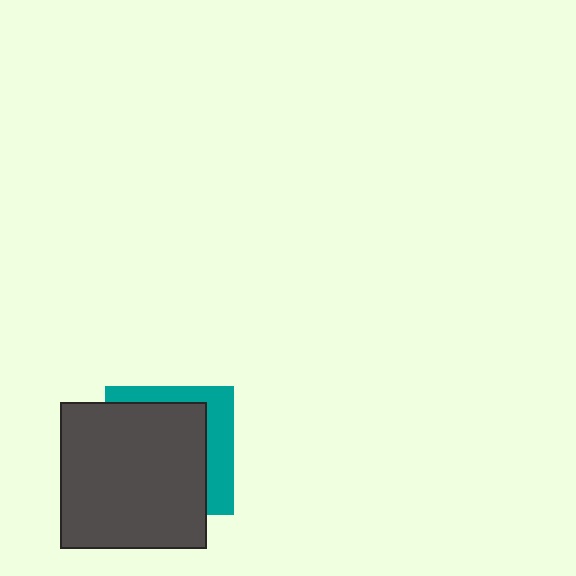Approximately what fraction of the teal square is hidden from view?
Roughly 70% of the teal square is hidden behind the dark gray square.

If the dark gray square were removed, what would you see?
You would see the complete teal square.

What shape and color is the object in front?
The object in front is a dark gray square.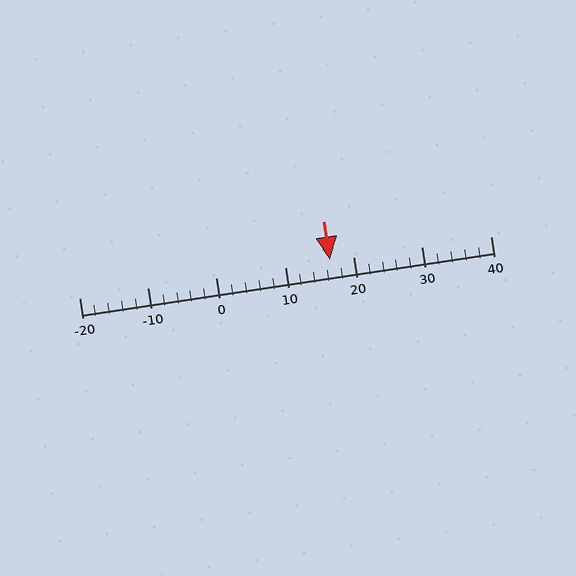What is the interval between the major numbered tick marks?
The major tick marks are spaced 10 units apart.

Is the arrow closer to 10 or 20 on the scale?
The arrow is closer to 20.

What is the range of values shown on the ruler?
The ruler shows values from -20 to 40.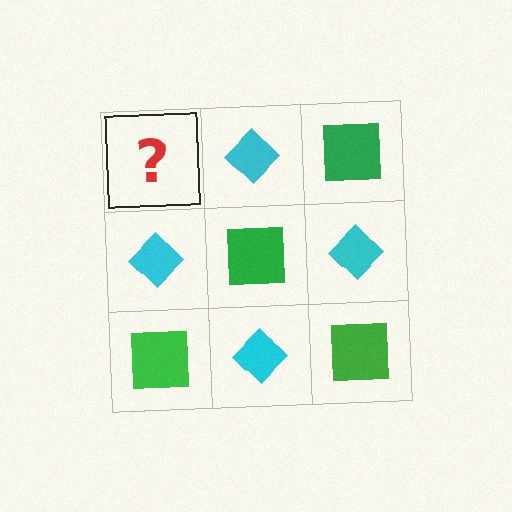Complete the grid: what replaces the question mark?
The question mark should be replaced with a green square.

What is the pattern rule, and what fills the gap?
The rule is that it alternates green square and cyan diamond in a checkerboard pattern. The gap should be filled with a green square.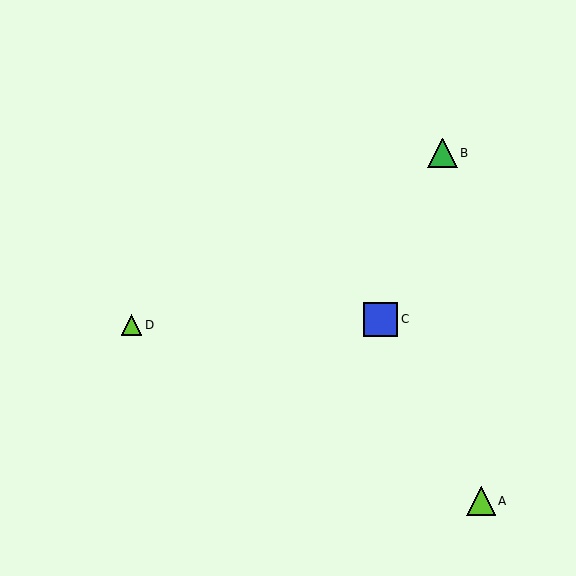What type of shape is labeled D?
Shape D is a lime triangle.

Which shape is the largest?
The blue square (labeled C) is the largest.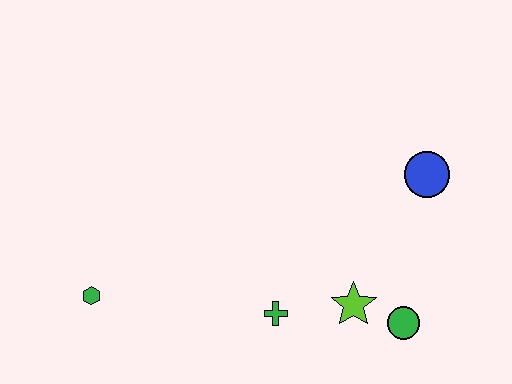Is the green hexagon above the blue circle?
No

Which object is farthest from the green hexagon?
The blue circle is farthest from the green hexagon.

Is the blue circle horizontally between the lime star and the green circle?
No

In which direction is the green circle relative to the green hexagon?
The green circle is to the right of the green hexagon.